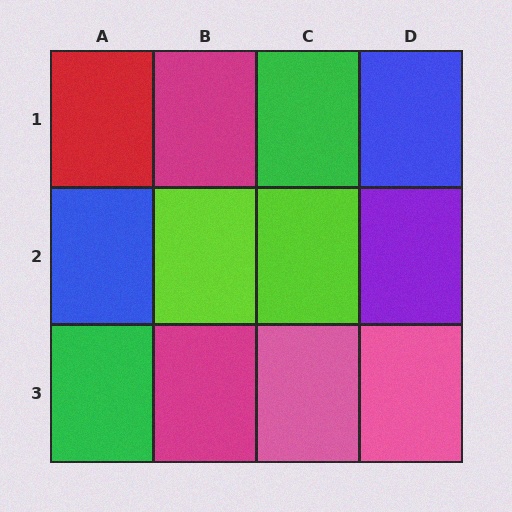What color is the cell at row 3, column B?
Magenta.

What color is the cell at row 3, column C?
Pink.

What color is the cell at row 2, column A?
Blue.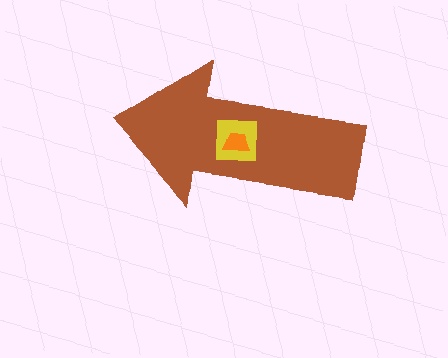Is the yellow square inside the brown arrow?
Yes.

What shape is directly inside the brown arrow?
The yellow square.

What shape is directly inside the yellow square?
The orange trapezoid.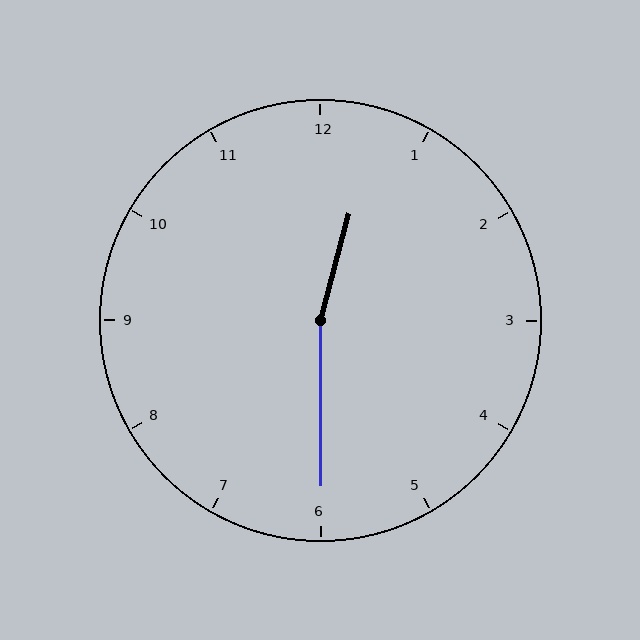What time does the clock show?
12:30.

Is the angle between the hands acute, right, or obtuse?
It is obtuse.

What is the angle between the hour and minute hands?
Approximately 165 degrees.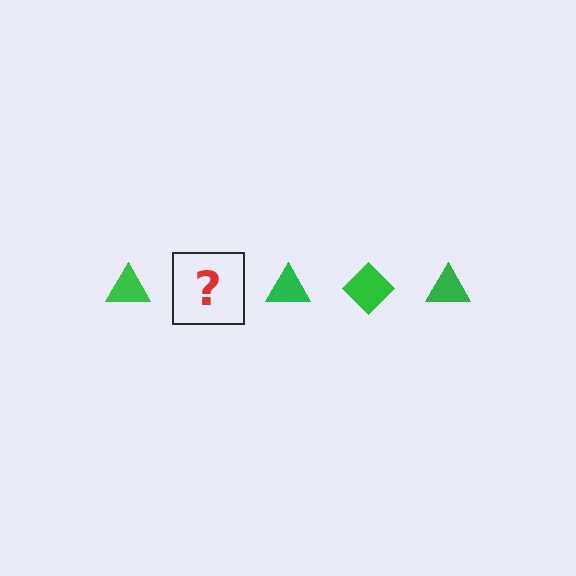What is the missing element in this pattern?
The missing element is a green diamond.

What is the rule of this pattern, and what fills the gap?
The rule is that the pattern cycles through triangle, diamond shapes in green. The gap should be filled with a green diamond.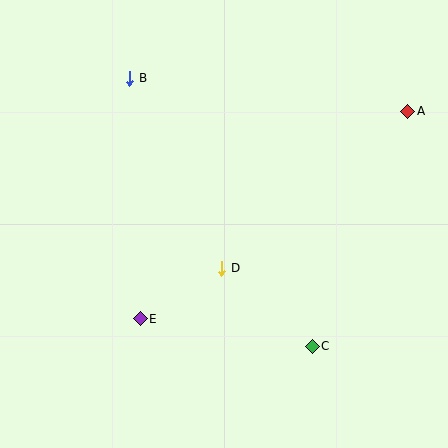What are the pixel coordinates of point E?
Point E is at (140, 319).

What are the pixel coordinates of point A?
Point A is at (408, 111).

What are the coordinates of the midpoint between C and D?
The midpoint between C and D is at (267, 307).